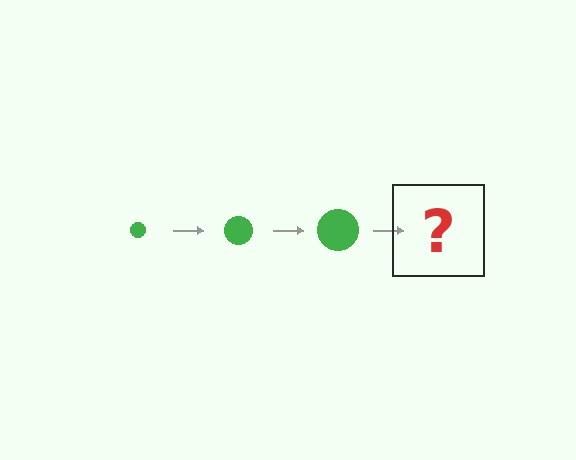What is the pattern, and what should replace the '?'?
The pattern is that the circle gets progressively larger each step. The '?' should be a green circle, larger than the previous one.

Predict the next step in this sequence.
The next step is a green circle, larger than the previous one.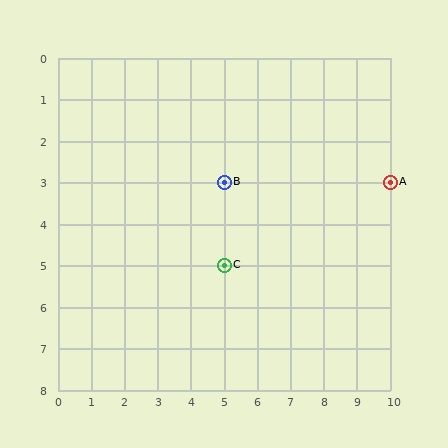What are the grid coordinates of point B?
Point B is at grid coordinates (5, 3).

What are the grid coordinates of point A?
Point A is at grid coordinates (10, 3).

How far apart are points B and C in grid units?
Points B and C are 2 rows apart.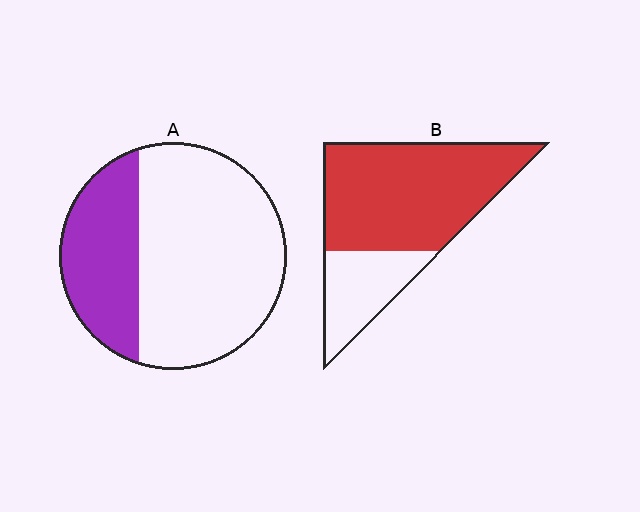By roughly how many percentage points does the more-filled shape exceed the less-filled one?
By roughly 40 percentage points (B over A).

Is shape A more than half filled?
No.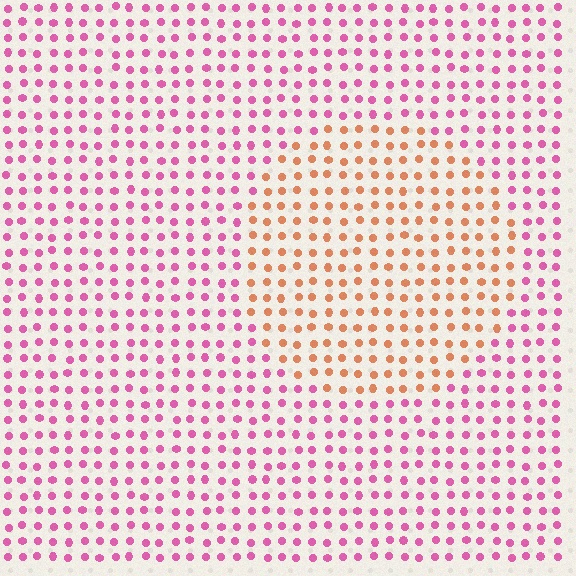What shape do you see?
I see a circle.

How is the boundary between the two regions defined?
The boundary is defined purely by a slight shift in hue (about 55 degrees). Spacing, size, and orientation are identical on both sides.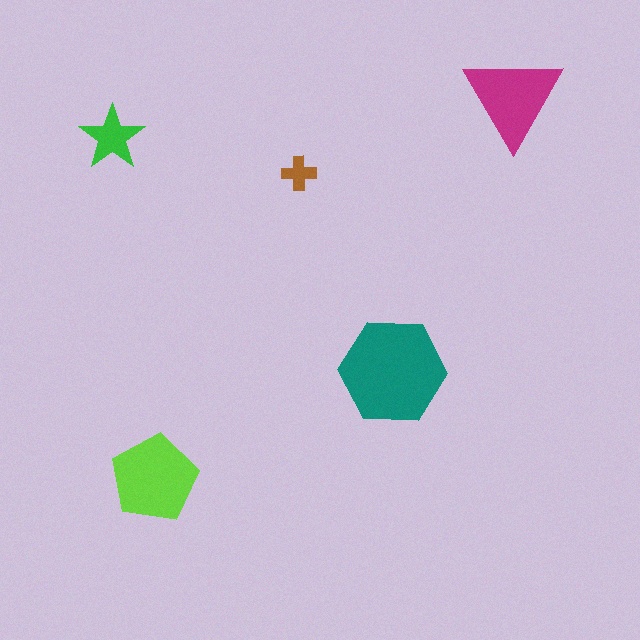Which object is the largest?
The teal hexagon.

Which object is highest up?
The magenta triangle is topmost.